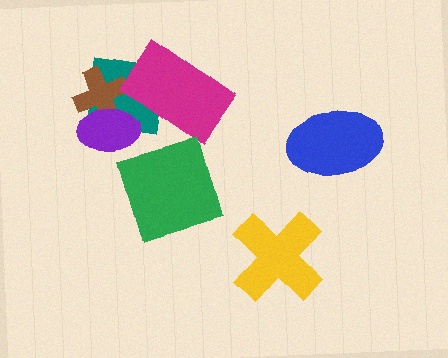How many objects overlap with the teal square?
3 objects overlap with the teal square.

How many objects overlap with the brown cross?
2 objects overlap with the brown cross.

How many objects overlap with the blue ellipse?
0 objects overlap with the blue ellipse.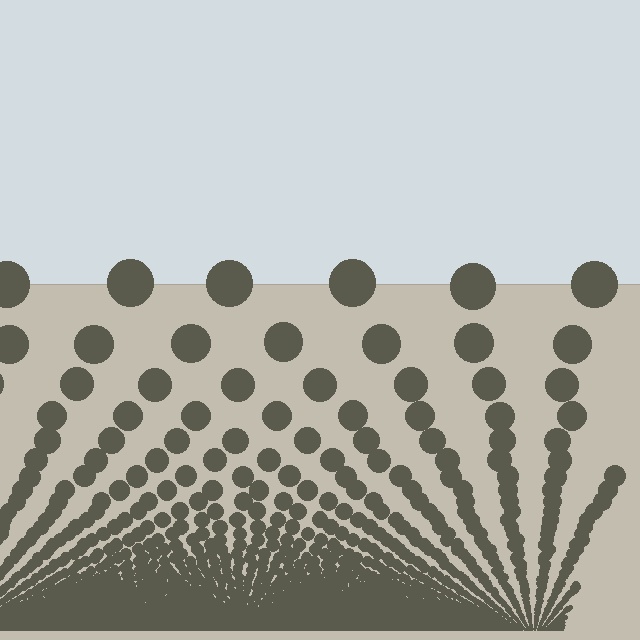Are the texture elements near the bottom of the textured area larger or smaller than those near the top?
Smaller. The gradient is inverted — elements near the bottom are smaller and denser.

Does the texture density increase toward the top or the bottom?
Density increases toward the bottom.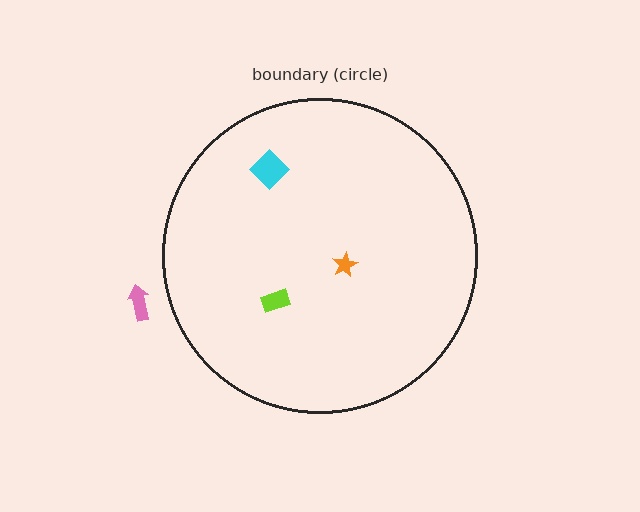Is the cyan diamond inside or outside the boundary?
Inside.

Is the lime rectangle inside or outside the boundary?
Inside.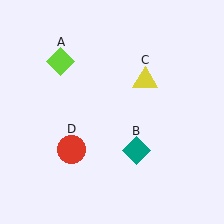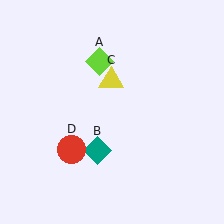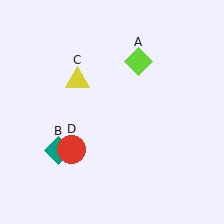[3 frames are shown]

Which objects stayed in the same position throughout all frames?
Red circle (object D) remained stationary.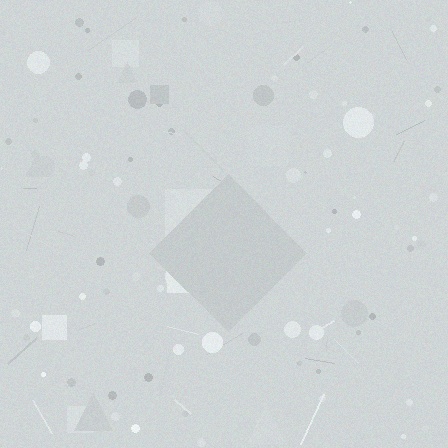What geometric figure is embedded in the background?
A diamond is embedded in the background.